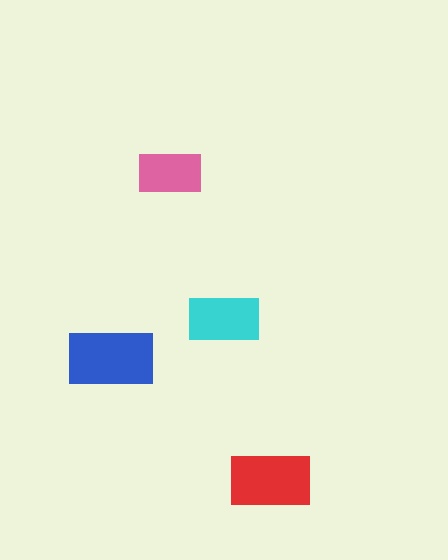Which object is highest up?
The pink rectangle is topmost.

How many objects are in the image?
There are 4 objects in the image.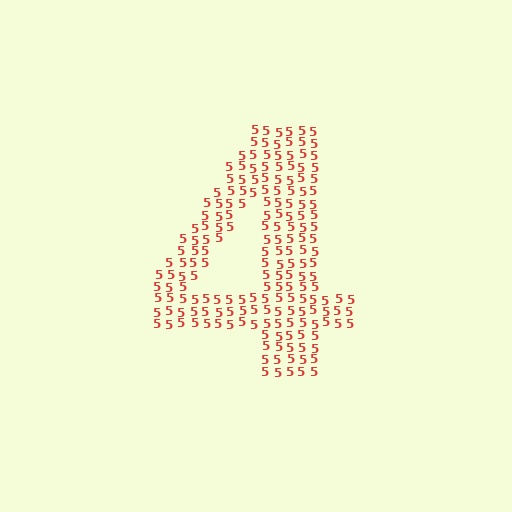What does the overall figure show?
The overall figure shows the digit 4.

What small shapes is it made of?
It is made of small digit 5's.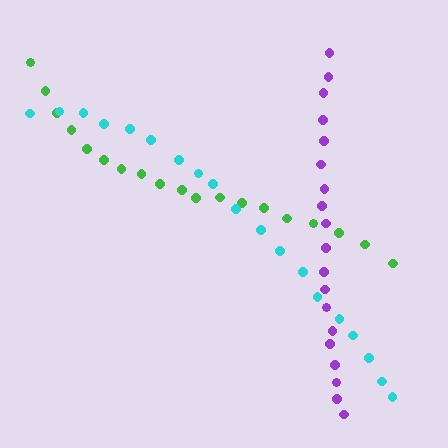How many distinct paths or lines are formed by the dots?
There are 3 distinct paths.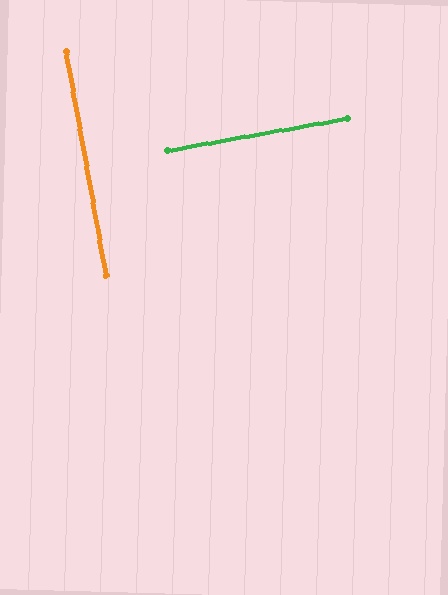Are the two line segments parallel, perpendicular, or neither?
Perpendicular — they meet at approximately 90°.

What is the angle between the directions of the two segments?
Approximately 90 degrees.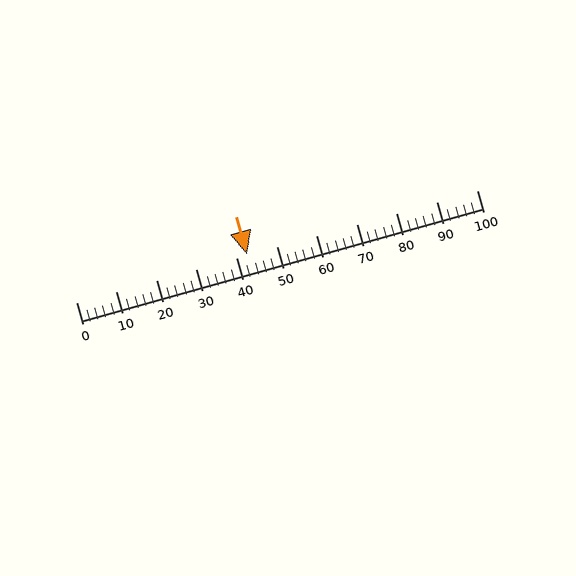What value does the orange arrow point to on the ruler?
The orange arrow points to approximately 43.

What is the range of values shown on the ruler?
The ruler shows values from 0 to 100.